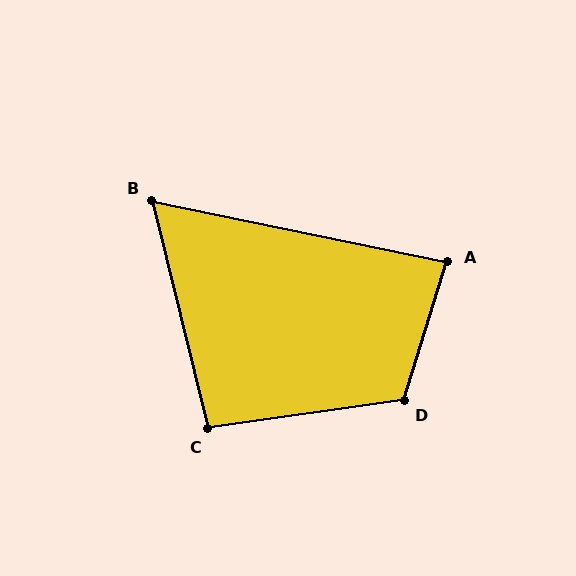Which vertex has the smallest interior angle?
B, at approximately 65 degrees.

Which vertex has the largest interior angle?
D, at approximately 115 degrees.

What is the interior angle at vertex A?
Approximately 84 degrees (acute).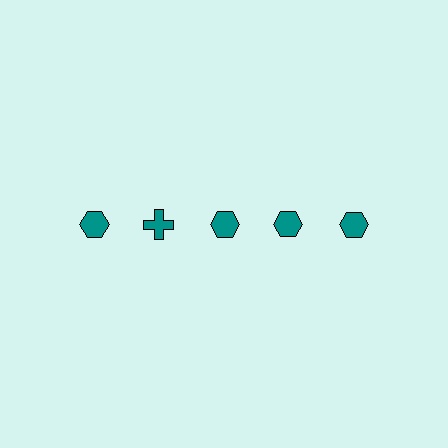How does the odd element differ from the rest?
It has a different shape: cross instead of hexagon.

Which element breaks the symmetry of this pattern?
The teal cross in the top row, second from left column breaks the symmetry. All other shapes are teal hexagons.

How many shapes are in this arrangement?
There are 5 shapes arranged in a grid pattern.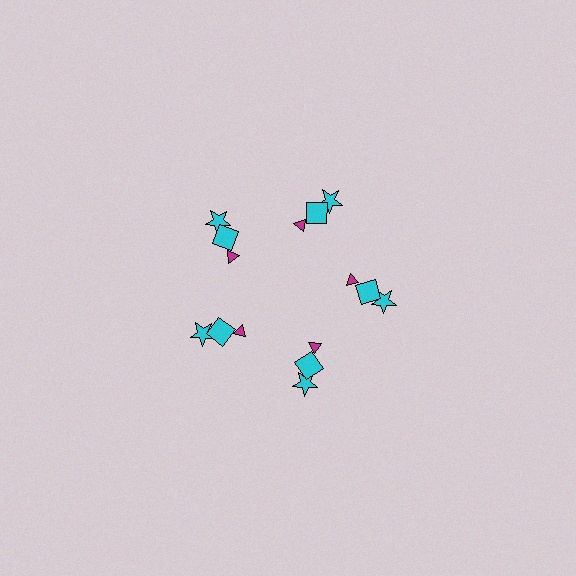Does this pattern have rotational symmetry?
Yes, this pattern has 5-fold rotational symmetry. It looks the same after rotating 72 degrees around the center.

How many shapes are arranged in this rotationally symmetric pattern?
There are 15 shapes, arranged in 5 groups of 3.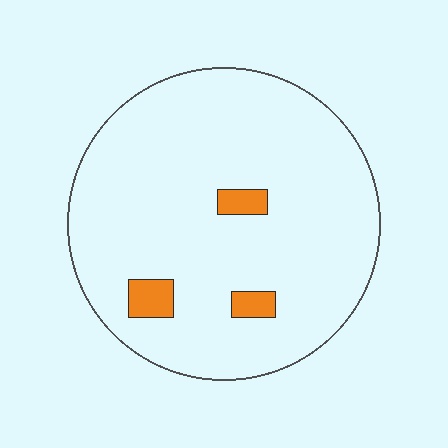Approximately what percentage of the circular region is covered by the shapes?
Approximately 5%.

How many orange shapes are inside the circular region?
3.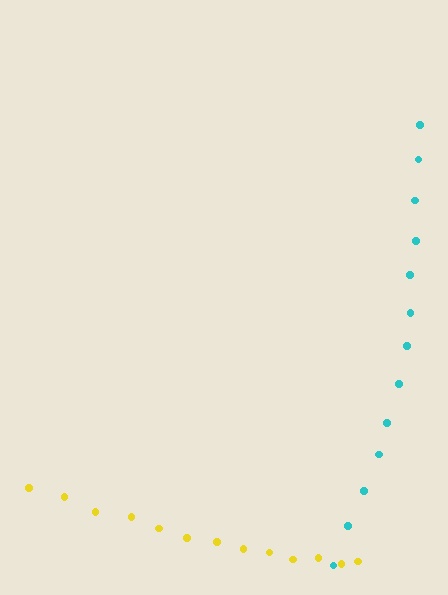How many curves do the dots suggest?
There are 2 distinct paths.